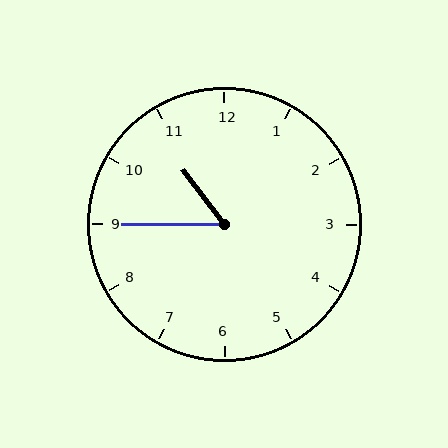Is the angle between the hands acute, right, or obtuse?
It is acute.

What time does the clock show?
10:45.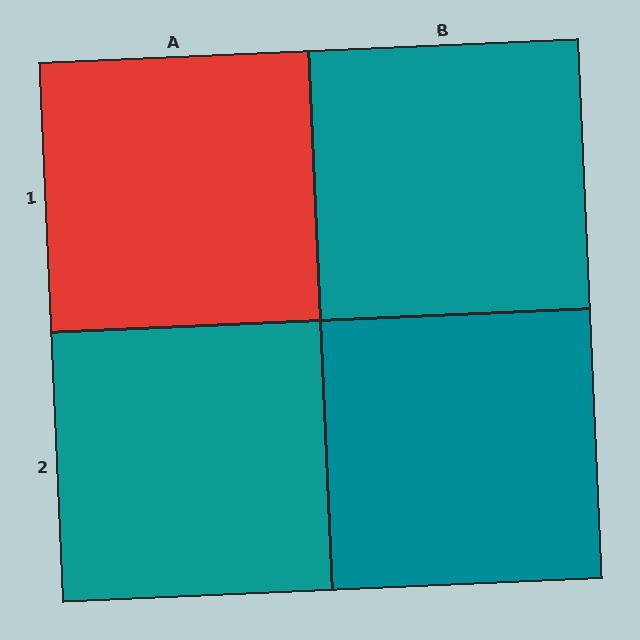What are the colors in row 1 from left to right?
Red, teal.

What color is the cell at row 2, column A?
Teal.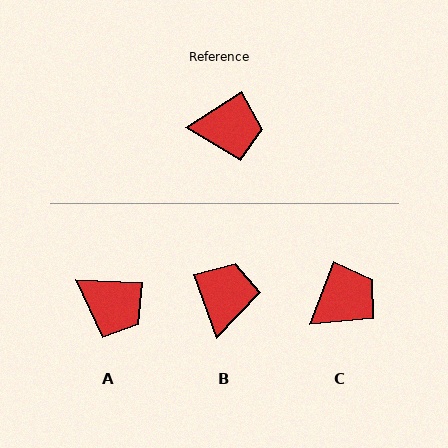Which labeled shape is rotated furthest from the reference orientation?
B, about 77 degrees away.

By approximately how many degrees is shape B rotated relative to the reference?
Approximately 77 degrees counter-clockwise.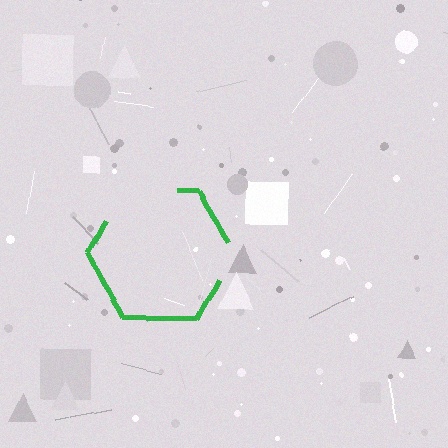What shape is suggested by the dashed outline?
The dashed outline suggests a hexagon.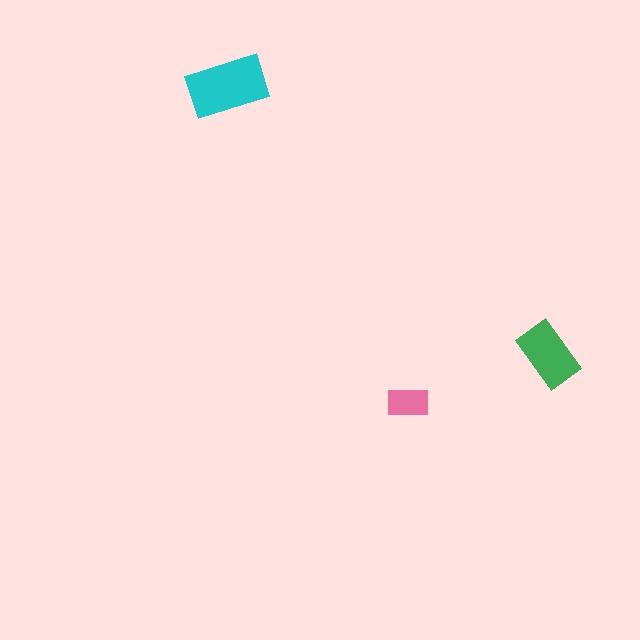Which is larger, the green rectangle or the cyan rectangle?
The cyan one.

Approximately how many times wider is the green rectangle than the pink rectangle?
About 1.5 times wider.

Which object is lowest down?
The pink rectangle is bottommost.